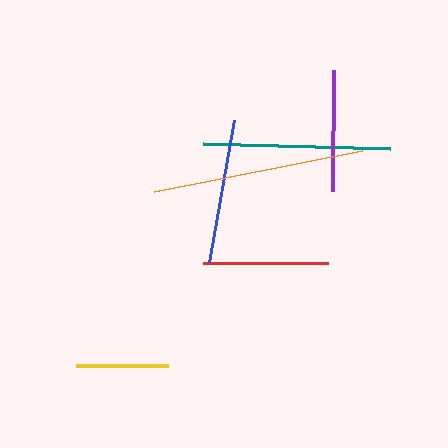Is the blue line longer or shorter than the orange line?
The orange line is longer than the blue line.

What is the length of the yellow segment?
The yellow segment is approximately 92 pixels long.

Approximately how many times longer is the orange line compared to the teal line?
The orange line is approximately 1.1 times the length of the teal line.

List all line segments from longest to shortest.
From longest to shortest: orange, teal, blue, red, purple, yellow.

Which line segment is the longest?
The orange line is the longest at approximately 212 pixels.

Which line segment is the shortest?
The yellow line is the shortest at approximately 92 pixels.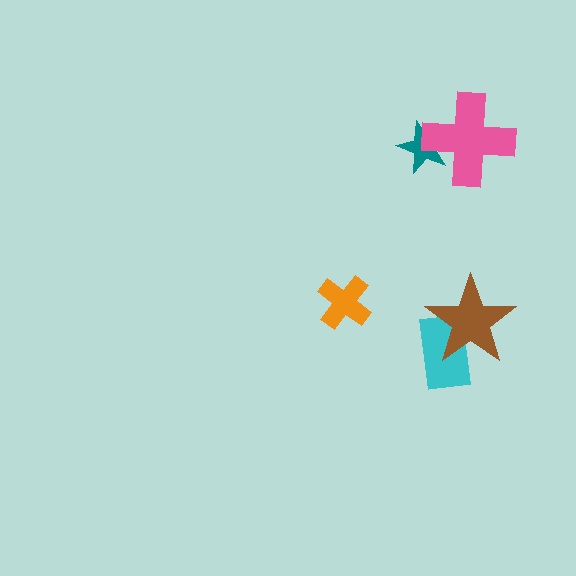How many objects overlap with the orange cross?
0 objects overlap with the orange cross.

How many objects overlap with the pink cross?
1 object overlaps with the pink cross.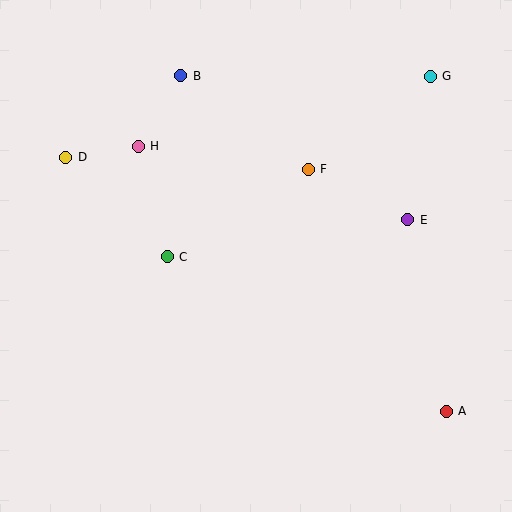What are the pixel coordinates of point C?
Point C is at (167, 257).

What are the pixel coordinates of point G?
Point G is at (430, 76).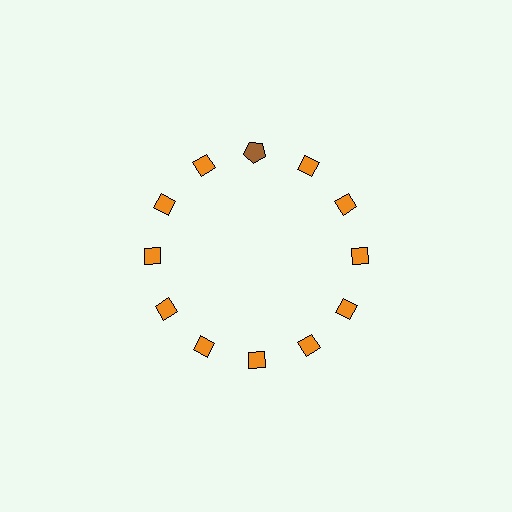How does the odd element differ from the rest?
It differs in both color (brown instead of orange) and shape (pentagon instead of diamond).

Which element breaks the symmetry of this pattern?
The brown pentagon at roughly the 12 o'clock position breaks the symmetry. All other shapes are orange diamonds.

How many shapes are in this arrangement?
There are 12 shapes arranged in a ring pattern.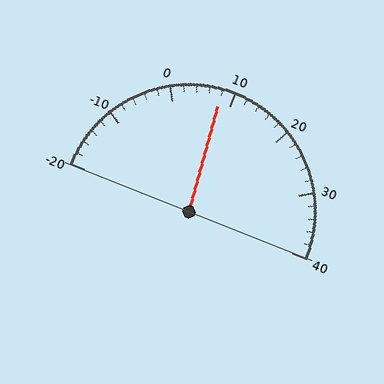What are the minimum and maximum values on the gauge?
The gauge ranges from -20 to 40.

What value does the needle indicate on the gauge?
The needle indicates approximately 8.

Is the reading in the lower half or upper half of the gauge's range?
The reading is in the lower half of the range (-20 to 40).